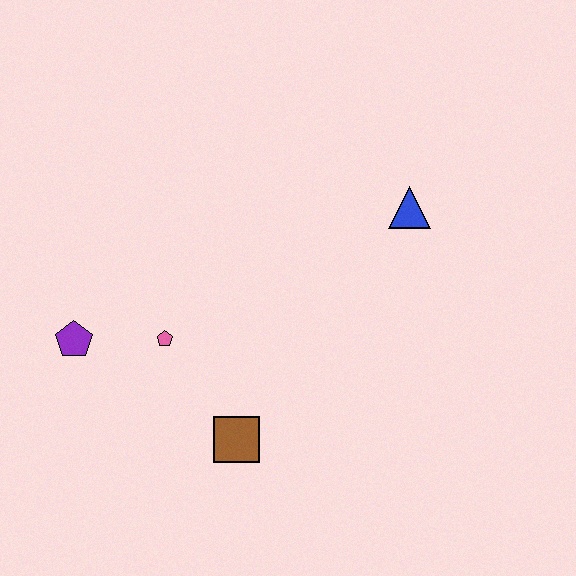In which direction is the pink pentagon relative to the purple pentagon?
The pink pentagon is to the right of the purple pentagon.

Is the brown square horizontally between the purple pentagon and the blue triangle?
Yes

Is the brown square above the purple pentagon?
No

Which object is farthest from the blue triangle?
The purple pentagon is farthest from the blue triangle.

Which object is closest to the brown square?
The pink pentagon is closest to the brown square.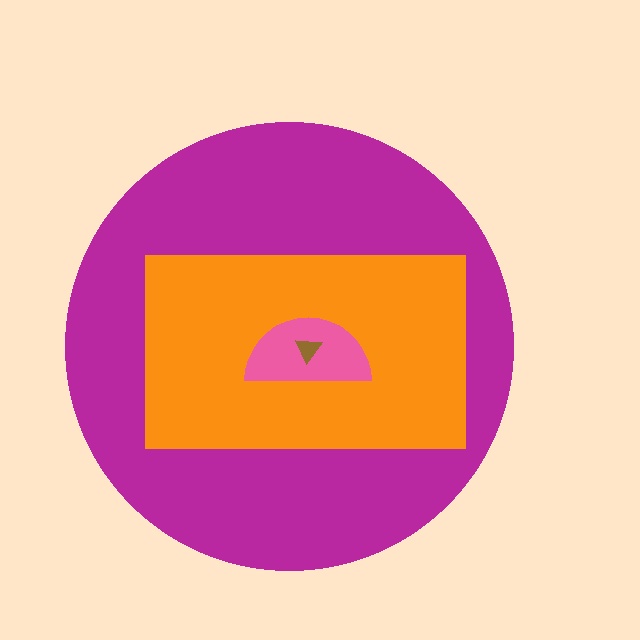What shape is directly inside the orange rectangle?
The pink semicircle.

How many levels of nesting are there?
4.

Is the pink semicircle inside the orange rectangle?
Yes.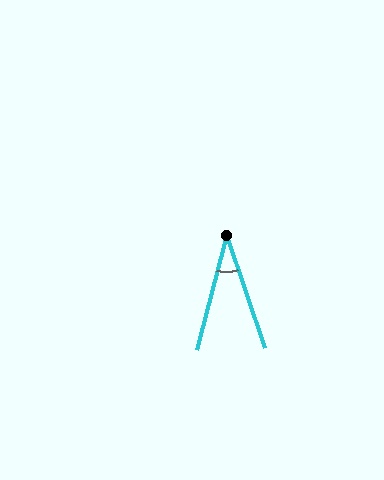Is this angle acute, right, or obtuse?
It is acute.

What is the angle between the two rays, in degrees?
Approximately 34 degrees.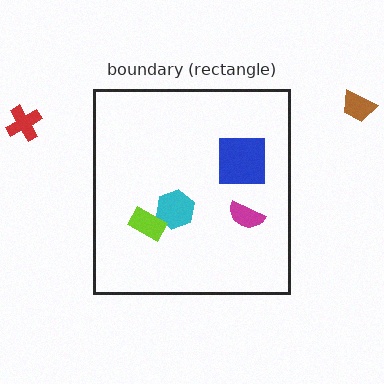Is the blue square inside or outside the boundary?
Inside.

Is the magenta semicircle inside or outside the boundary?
Inside.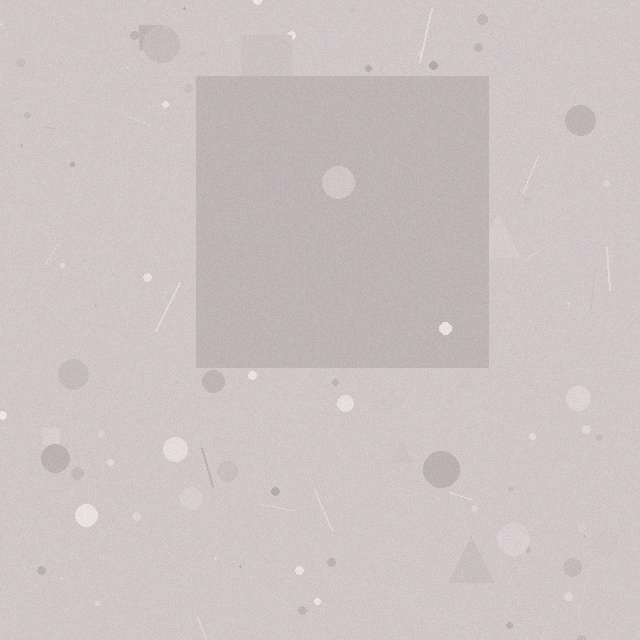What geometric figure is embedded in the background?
A square is embedded in the background.